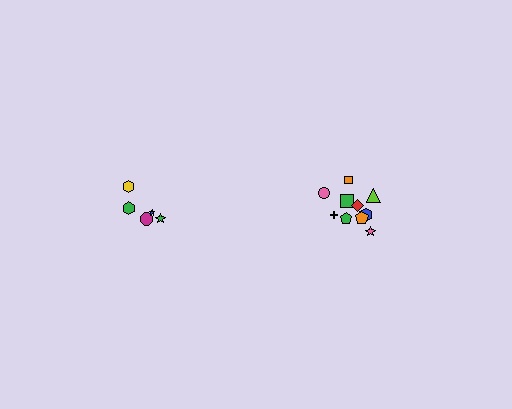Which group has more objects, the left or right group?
The right group.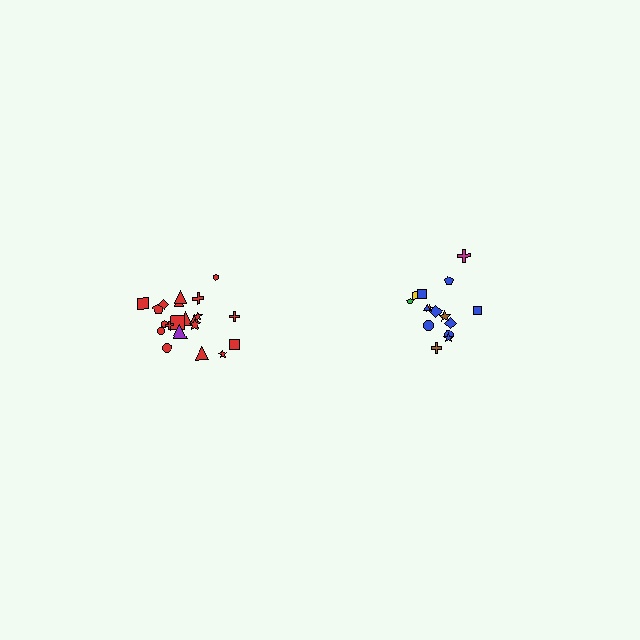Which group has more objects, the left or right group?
The left group.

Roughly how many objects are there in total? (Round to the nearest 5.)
Roughly 35 objects in total.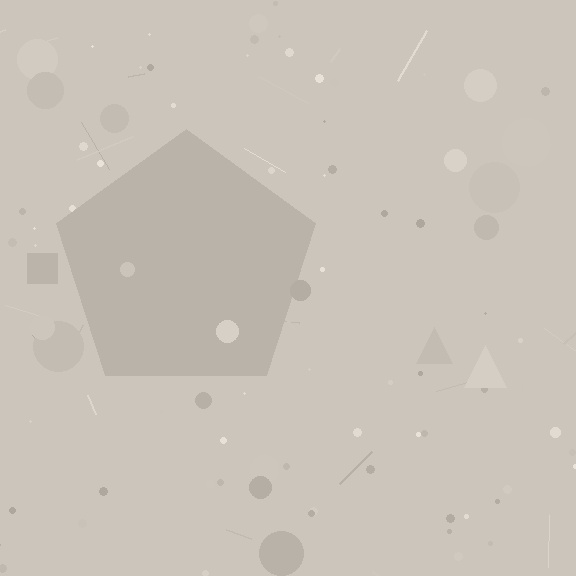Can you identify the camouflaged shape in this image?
The camouflaged shape is a pentagon.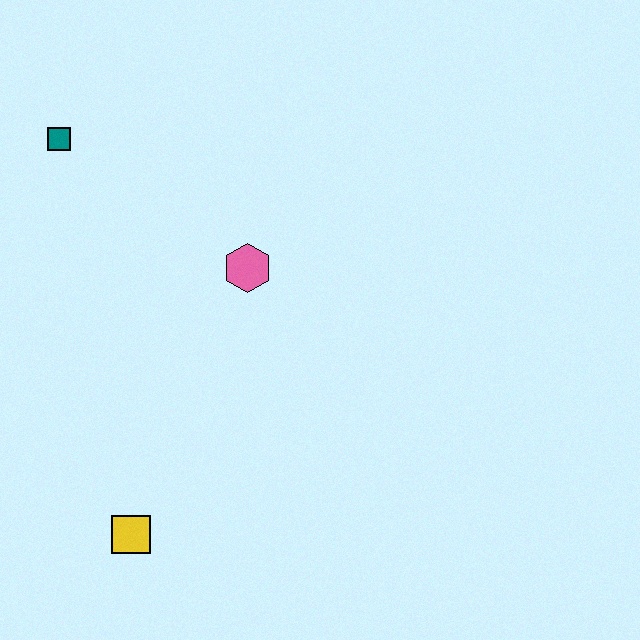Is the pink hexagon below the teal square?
Yes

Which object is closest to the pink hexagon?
The teal square is closest to the pink hexagon.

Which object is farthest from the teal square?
The yellow square is farthest from the teal square.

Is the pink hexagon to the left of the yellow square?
No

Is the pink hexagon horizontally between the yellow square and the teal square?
No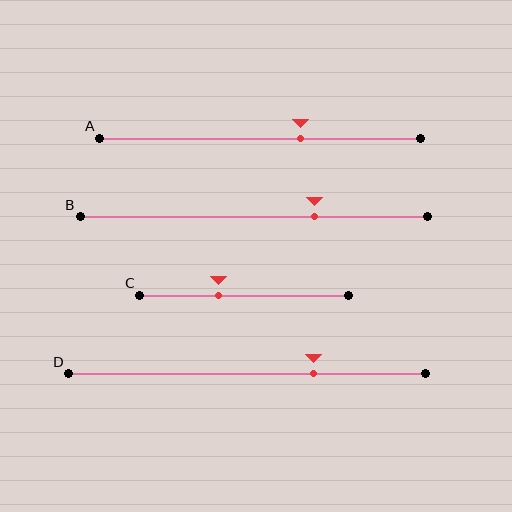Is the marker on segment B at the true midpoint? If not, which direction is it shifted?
No, the marker on segment B is shifted to the right by about 17% of the segment length.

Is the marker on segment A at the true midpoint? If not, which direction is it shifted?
No, the marker on segment A is shifted to the right by about 13% of the segment length.